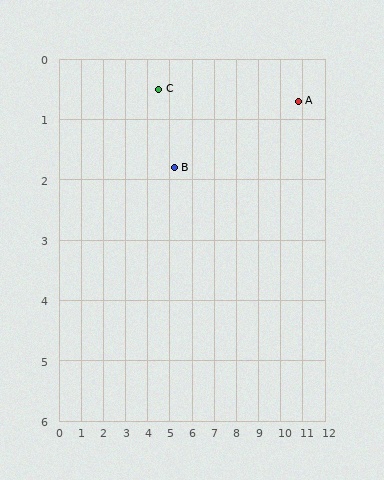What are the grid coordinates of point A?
Point A is at approximately (10.8, 0.7).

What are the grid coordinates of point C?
Point C is at approximately (4.5, 0.5).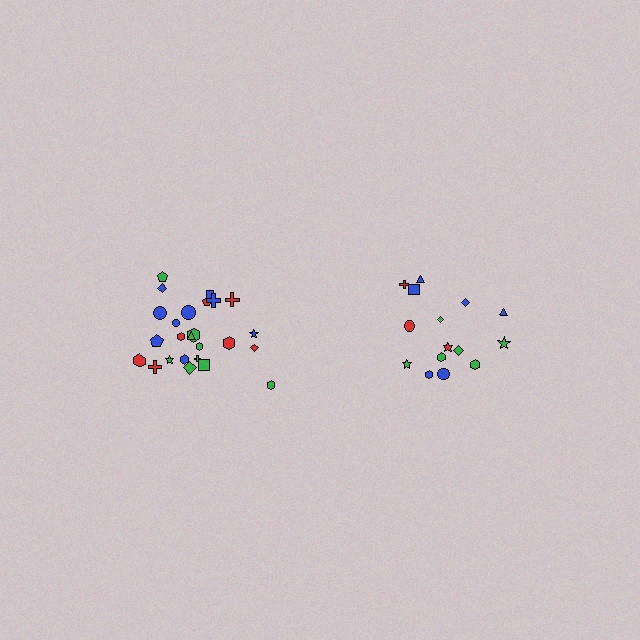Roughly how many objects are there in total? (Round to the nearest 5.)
Roughly 40 objects in total.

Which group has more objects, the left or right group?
The left group.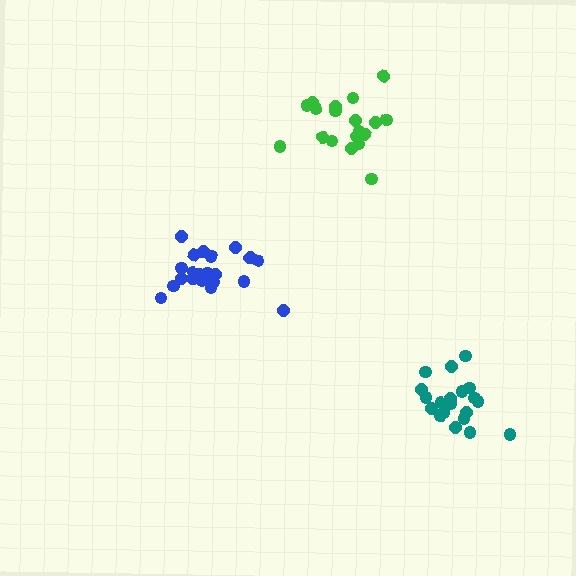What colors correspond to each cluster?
The clusters are colored: teal, green, blue.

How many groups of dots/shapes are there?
There are 3 groups.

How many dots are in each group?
Group 1: 20 dots, Group 2: 19 dots, Group 3: 21 dots (60 total).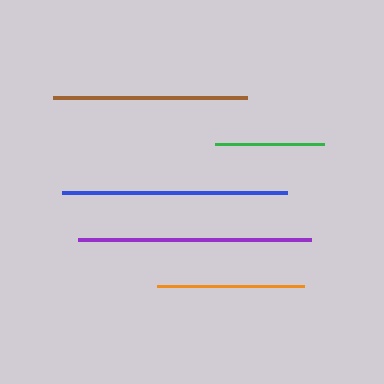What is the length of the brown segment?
The brown segment is approximately 194 pixels long.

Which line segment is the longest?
The purple line is the longest at approximately 233 pixels.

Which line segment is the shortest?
The green line is the shortest at approximately 109 pixels.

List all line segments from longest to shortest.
From longest to shortest: purple, blue, brown, orange, green.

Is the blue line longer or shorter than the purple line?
The purple line is longer than the blue line.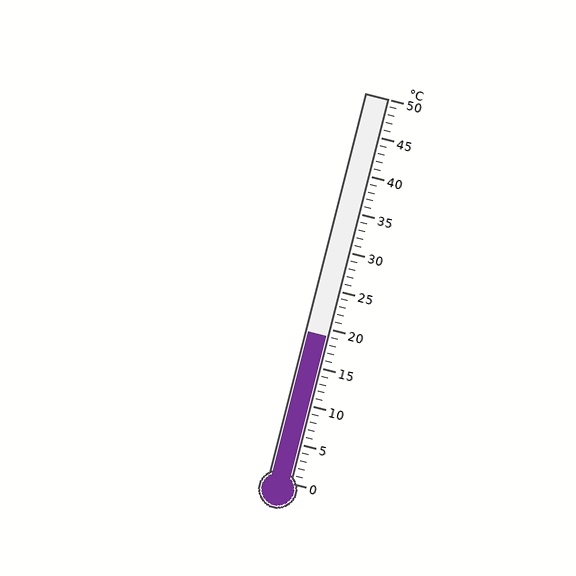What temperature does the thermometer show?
The thermometer shows approximately 19°C.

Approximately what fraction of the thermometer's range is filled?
The thermometer is filled to approximately 40% of its range.